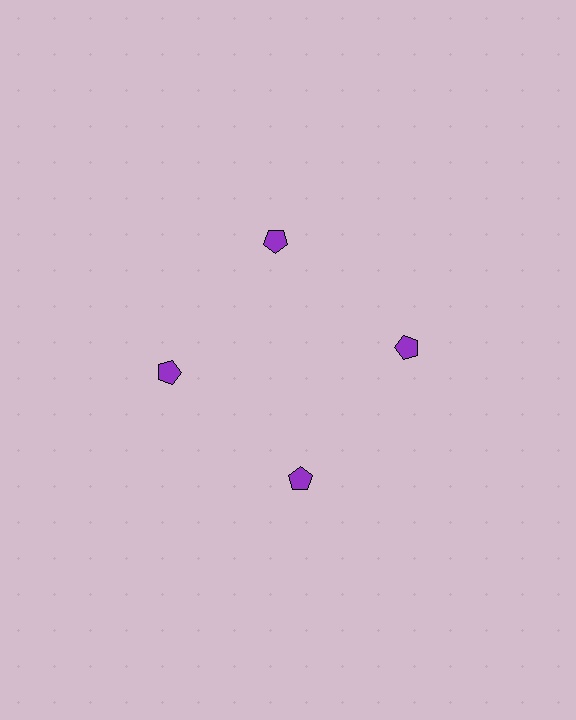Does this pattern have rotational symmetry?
Yes, this pattern has 4-fold rotational symmetry. It looks the same after rotating 90 degrees around the center.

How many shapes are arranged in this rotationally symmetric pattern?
There are 4 shapes, arranged in 4 groups of 1.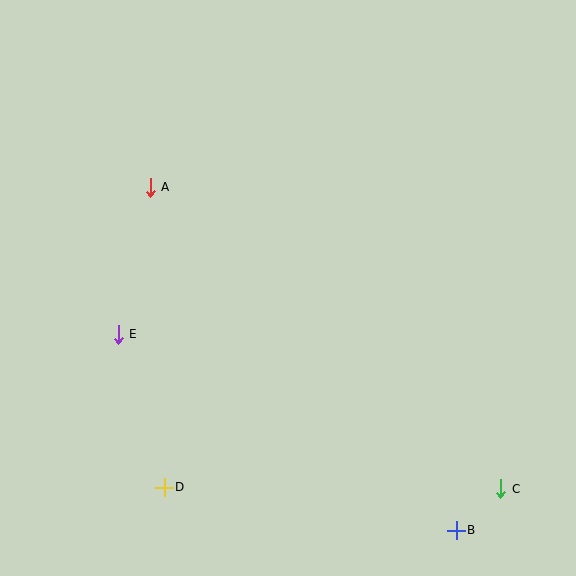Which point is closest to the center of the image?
Point A at (150, 187) is closest to the center.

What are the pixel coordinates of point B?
Point B is at (456, 530).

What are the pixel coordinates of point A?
Point A is at (150, 187).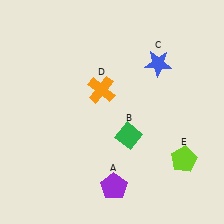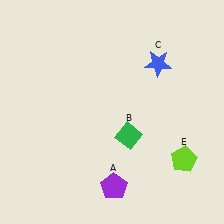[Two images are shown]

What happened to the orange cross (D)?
The orange cross (D) was removed in Image 2. It was in the top-left area of Image 1.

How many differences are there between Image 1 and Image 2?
There is 1 difference between the two images.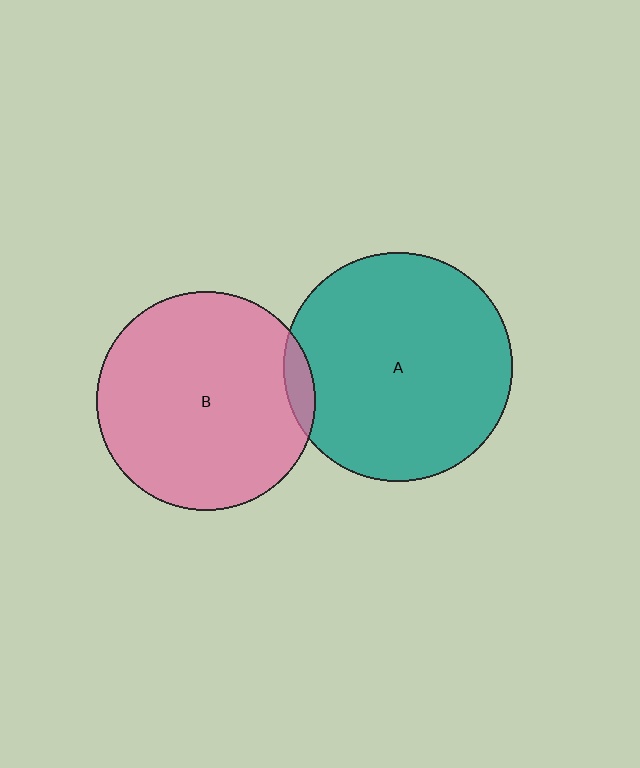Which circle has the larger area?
Circle A (teal).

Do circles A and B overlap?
Yes.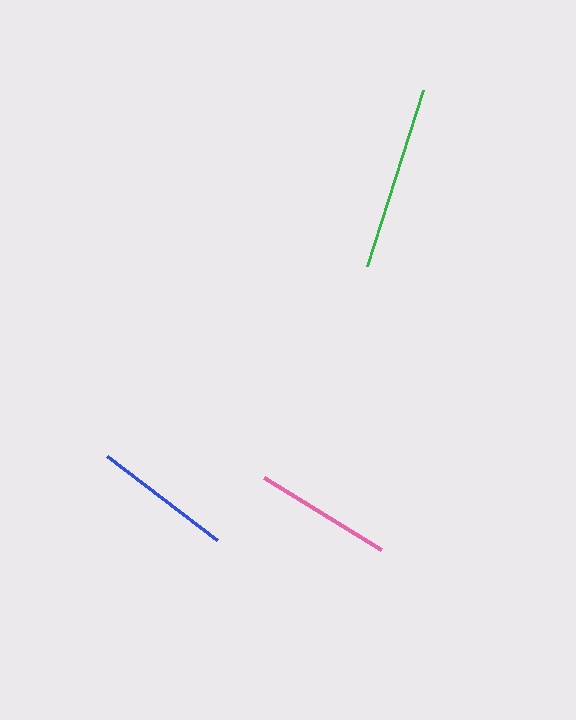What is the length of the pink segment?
The pink segment is approximately 137 pixels long.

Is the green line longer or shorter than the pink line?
The green line is longer than the pink line.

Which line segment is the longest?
The green line is the longest at approximately 184 pixels.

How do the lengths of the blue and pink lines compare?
The blue and pink lines are approximately the same length.